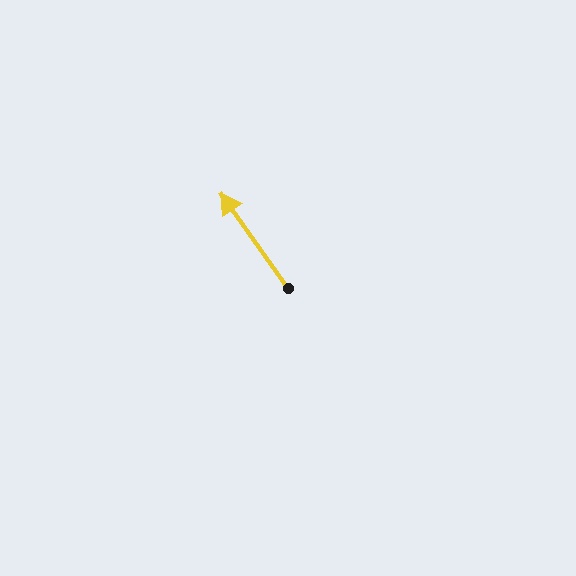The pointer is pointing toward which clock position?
Roughly 11 o'clock.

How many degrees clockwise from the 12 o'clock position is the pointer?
Approximately 325 degrees.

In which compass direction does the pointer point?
Northwest.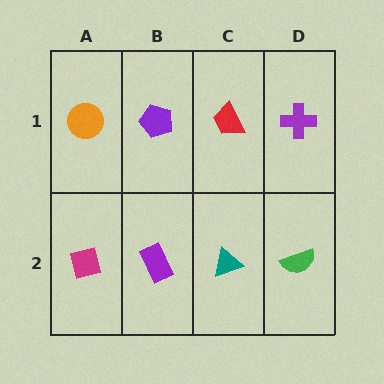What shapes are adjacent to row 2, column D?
A purple cross (row 1, column D), a teal triangle (row 2, column C).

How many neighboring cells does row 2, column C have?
3.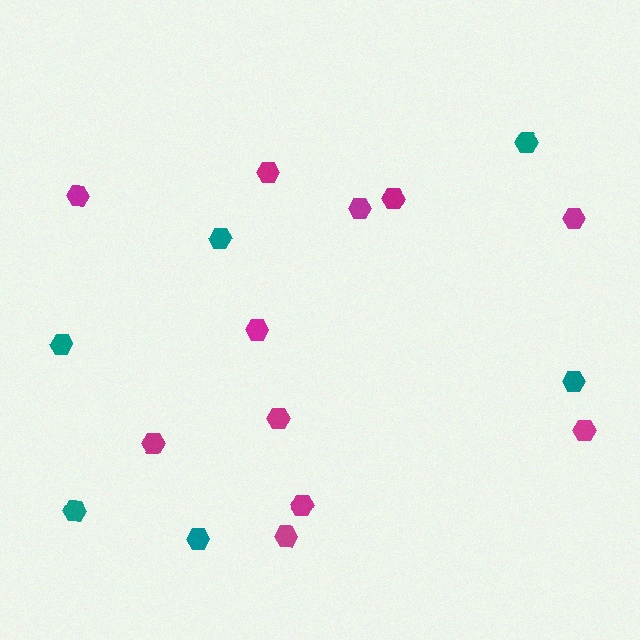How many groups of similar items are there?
There are 2 groups: one group of teal hexagons (6) and one group of magenta hexagons (11).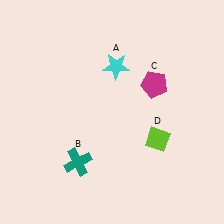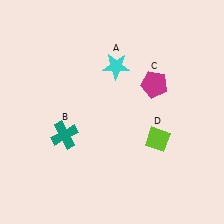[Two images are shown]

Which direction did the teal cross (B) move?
The teal cross (B) moved up.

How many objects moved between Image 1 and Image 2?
1 object moved between the two images.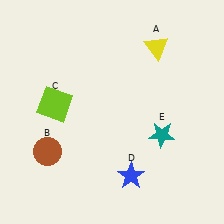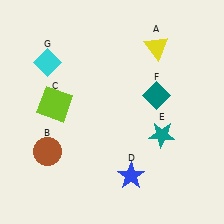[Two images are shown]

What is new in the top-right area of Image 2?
A teal diamond (F) was added in the top-right area of Image 2.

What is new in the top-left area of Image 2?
A cyan diamond (G) was added in the top-left area of Image 2.